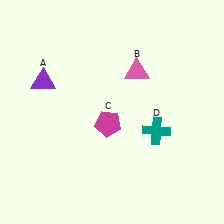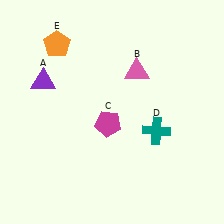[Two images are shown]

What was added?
An orange pentagon (E) was added in Image 2.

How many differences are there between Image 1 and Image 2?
There is 1 difference between the two images.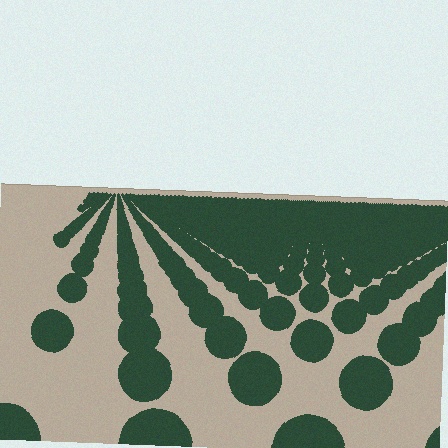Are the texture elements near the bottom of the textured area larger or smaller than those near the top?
Larger. Near the bottom, elements are closer to the viewer and appear at a bigger on-screen size.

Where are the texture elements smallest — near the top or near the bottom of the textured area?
Near the top.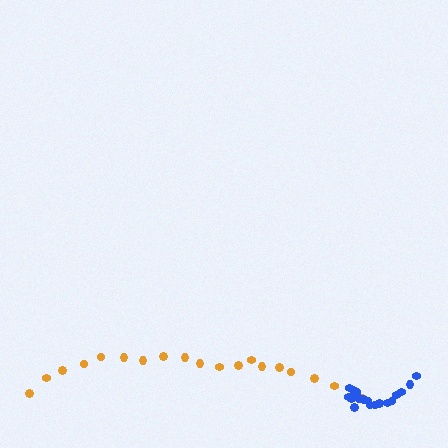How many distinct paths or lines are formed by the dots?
There are 2 distinct paths.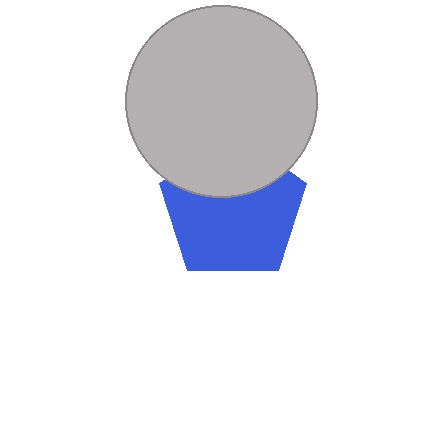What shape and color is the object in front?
The object in front is a light gray circle.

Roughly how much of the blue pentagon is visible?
Most of it is visible (roughly 68%).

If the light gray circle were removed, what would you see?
You would see the complete blue pentagon.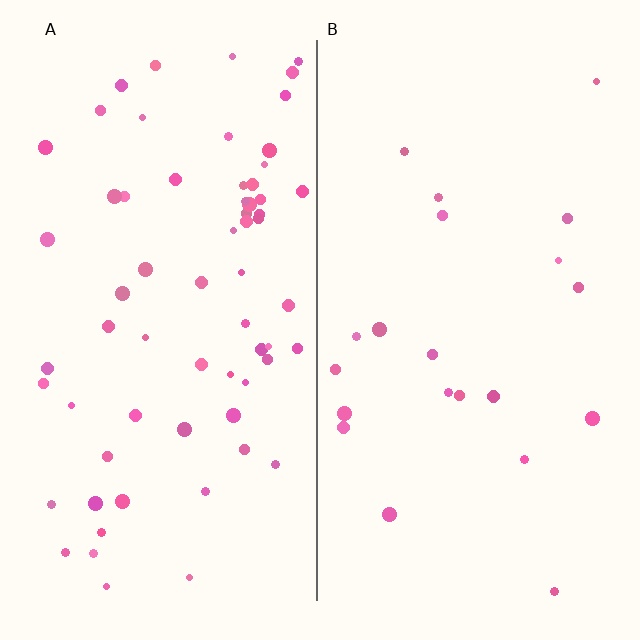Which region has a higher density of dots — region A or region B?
A (the left).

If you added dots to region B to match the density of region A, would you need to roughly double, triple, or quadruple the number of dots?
Approximately triple.